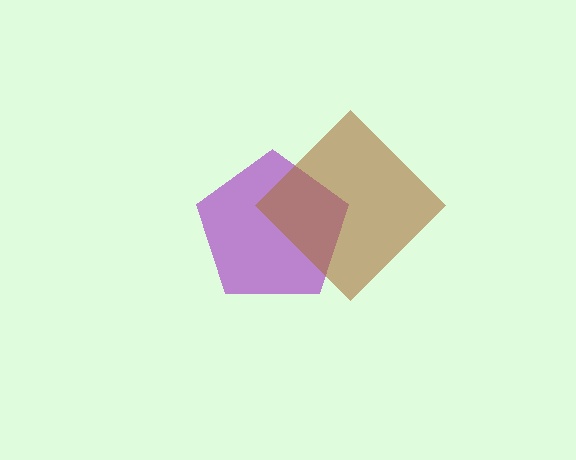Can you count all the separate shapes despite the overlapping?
Yes, there are 2 separate shapes.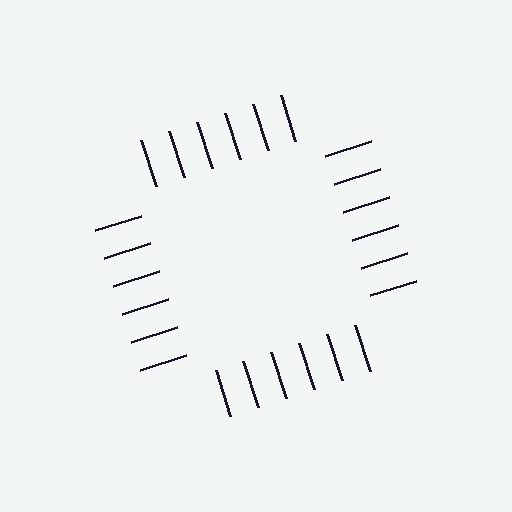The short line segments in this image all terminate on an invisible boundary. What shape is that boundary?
An illusory square — the line segments terminate on its edges but no continuous stroke is drawn.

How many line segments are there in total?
24 — 6 along each of the 4 edges.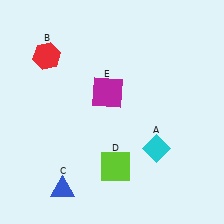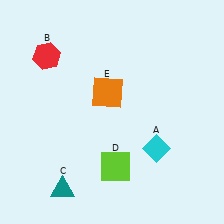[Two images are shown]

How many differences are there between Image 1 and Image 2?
There are 2 differences between the two images.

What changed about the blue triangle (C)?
In Image 1, C is blue. In Image 2, it changed to teal.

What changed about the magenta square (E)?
In Image 1, E is magenta. In Image 2, it changed to orange.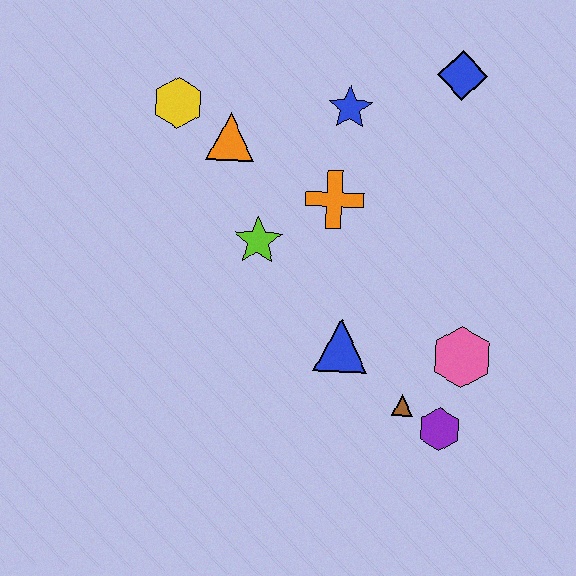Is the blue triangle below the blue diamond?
Yes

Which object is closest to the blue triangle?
The brown triangle is closest to the blue triangle.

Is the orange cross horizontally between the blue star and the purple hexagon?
No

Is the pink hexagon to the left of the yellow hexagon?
No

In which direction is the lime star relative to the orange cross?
The lime star is to the left of the orange cross.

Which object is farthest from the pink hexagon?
The yellow hexagon is farthest from the pink hexagon.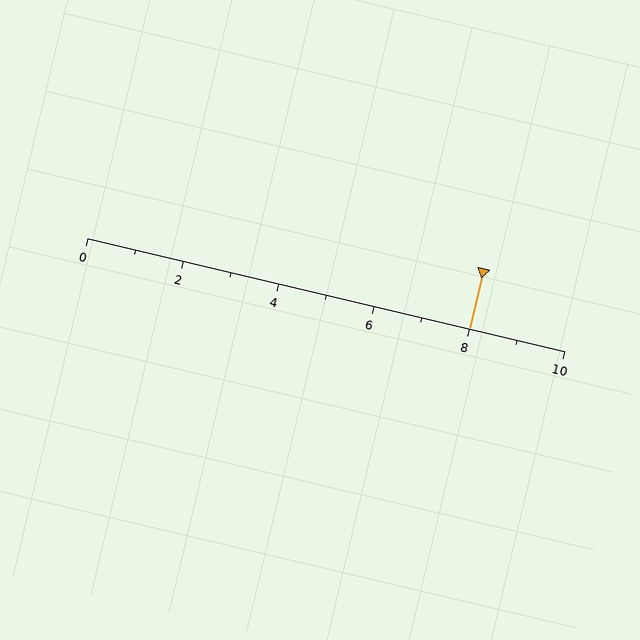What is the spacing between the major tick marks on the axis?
The major ticks are spaced 2 apart.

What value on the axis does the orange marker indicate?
The marker indicates approximately 8.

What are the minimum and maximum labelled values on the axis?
The axis runs from 0 to 10.